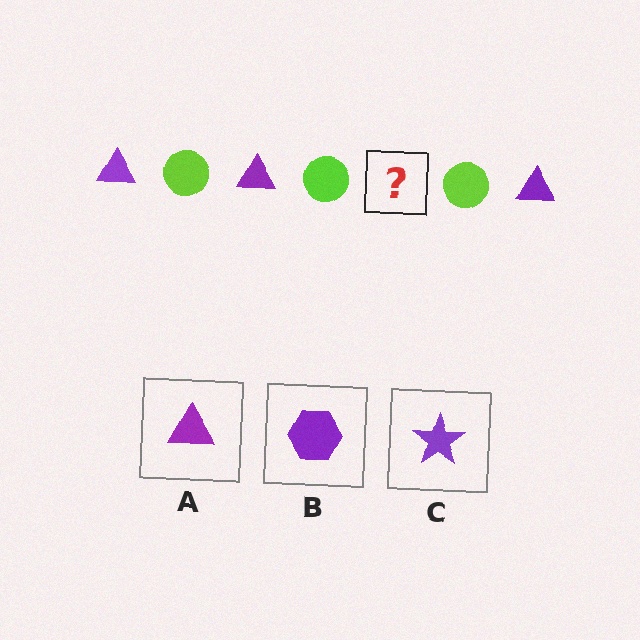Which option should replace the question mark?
Option A.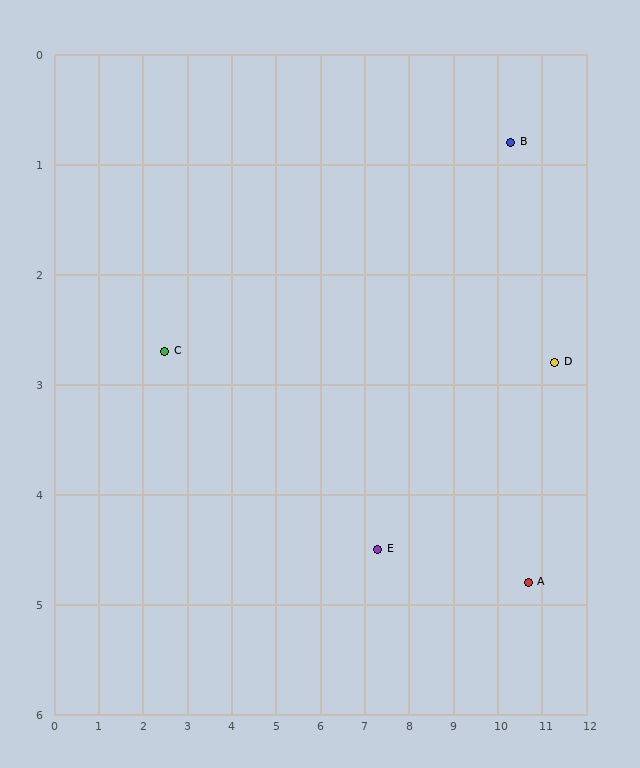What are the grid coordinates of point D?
Point D is at approximately (11.3, 2.8).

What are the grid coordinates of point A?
Point A is at approximately (10.7, 4.8).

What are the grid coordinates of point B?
Point B is at approximately (10.3, 0.8).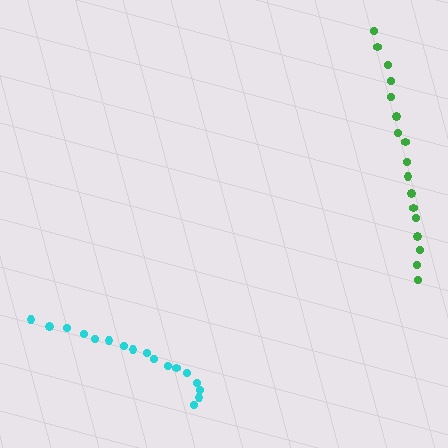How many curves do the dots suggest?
There are 2 distinct paths.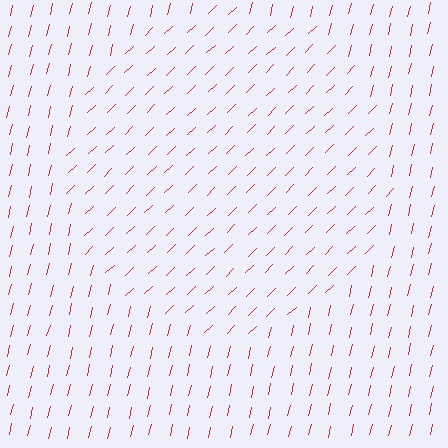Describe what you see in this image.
The image is filled with small red line segments. A circle region in the image has lines oriented differently from the surrounding lines, creating a visible texture boundary.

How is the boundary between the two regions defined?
The boundary is defined purely by a change in line orientation (approximately 32 degrees difference). All lines are the same color and thickness.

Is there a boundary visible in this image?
Yes, there is a texture boundary formed by a change in line orientation.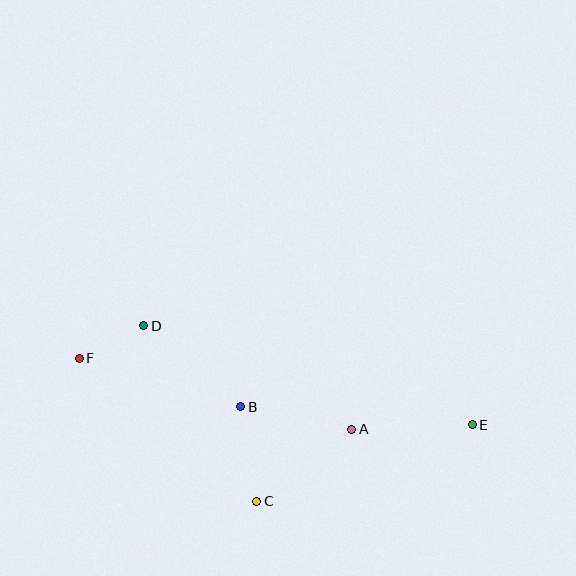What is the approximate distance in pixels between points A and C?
The distance between A and C is approximately 119 pixels.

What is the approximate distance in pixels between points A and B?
The distance between A and B is approximately 113 pixels.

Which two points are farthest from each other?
Points E and F are farthest from each other.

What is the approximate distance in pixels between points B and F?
The distance between B and F is approximately 169 pixels.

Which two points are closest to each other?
Points D and F are closest to each other.